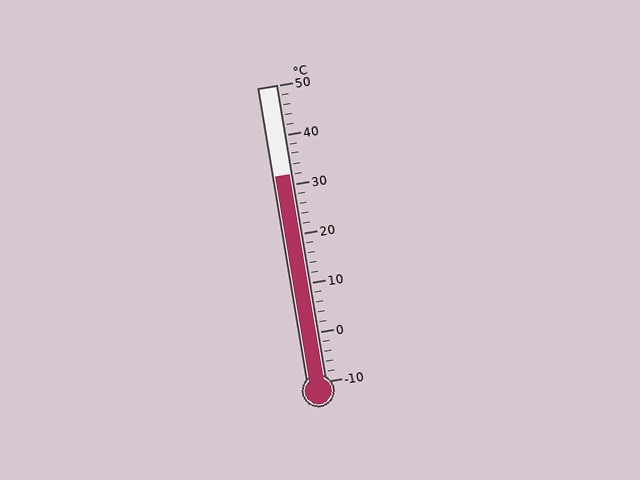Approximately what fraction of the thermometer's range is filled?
The thermometer is filled to approximately 70% of its range.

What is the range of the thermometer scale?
The thermometer scale ranges from -10°C to 50°C.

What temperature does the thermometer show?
The thermometer shows approximately 32°C.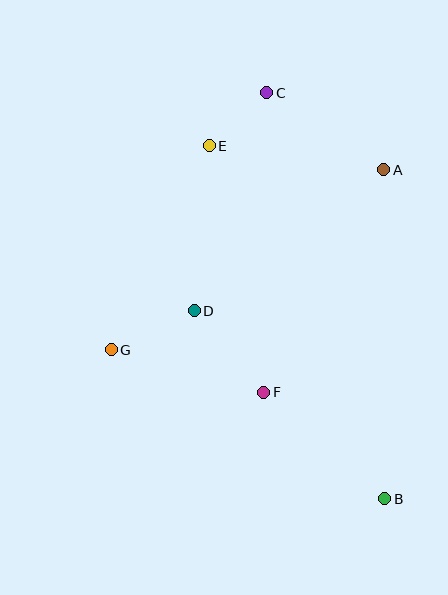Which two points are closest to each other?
Points C and E are closest to each other.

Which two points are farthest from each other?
Points B and C are farthest from each other.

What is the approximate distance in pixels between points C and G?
The distance between C and G is approximately 300 pixels.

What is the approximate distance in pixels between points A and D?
The distance between A and D is approximately 236 pixels.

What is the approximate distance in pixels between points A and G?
The distance between A and G is approximately 326 pixels.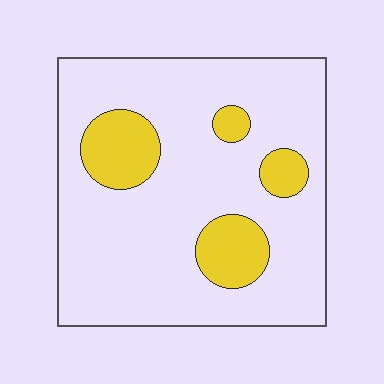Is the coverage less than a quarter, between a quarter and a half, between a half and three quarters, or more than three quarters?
Less than a quarter.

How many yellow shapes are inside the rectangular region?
4.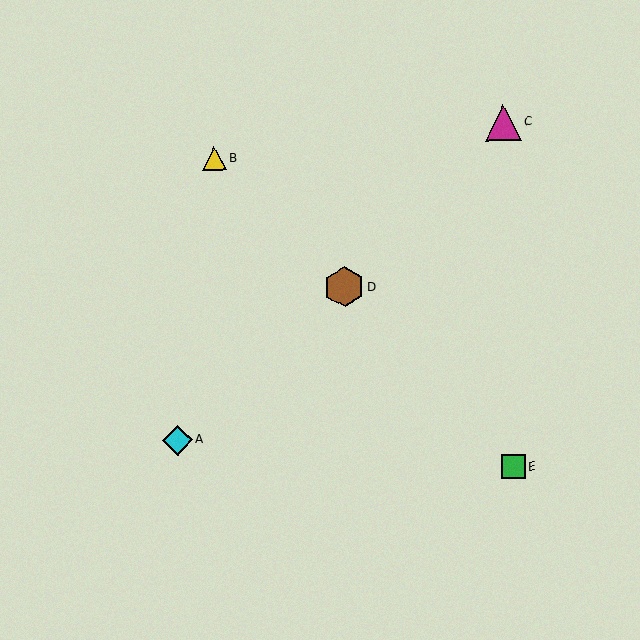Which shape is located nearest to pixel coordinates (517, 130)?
The magenta triangle (labeled C) at (503, 122) is nearest to that location.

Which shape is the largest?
The brown hexagon (labeled D) is the largest.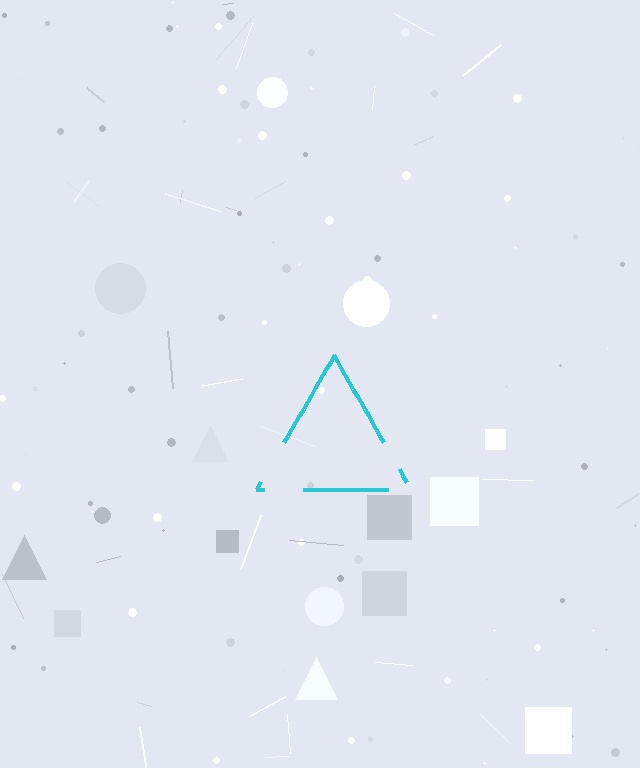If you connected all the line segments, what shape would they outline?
They would outline a triangle.